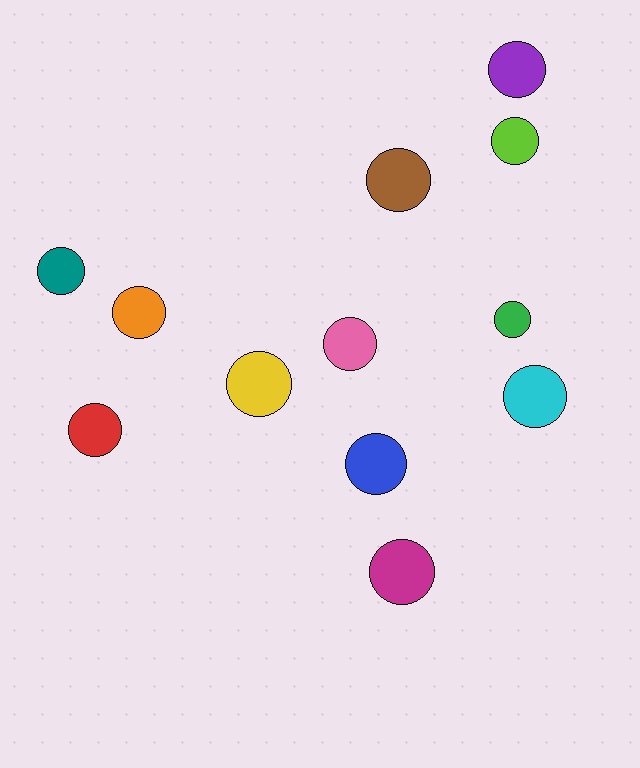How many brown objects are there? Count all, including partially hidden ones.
There is 1 brown object.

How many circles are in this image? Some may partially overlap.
There are 12 circles.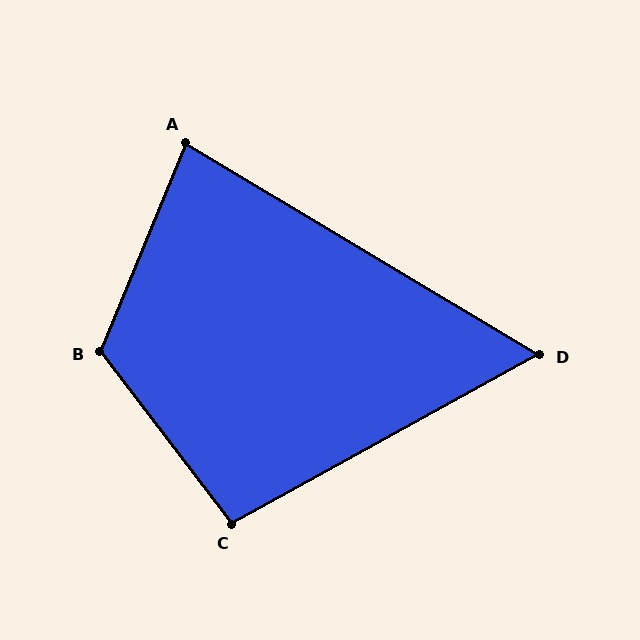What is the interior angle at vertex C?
Approximately 99 degrees (obtuse).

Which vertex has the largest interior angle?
B, at approximately 120 degrees.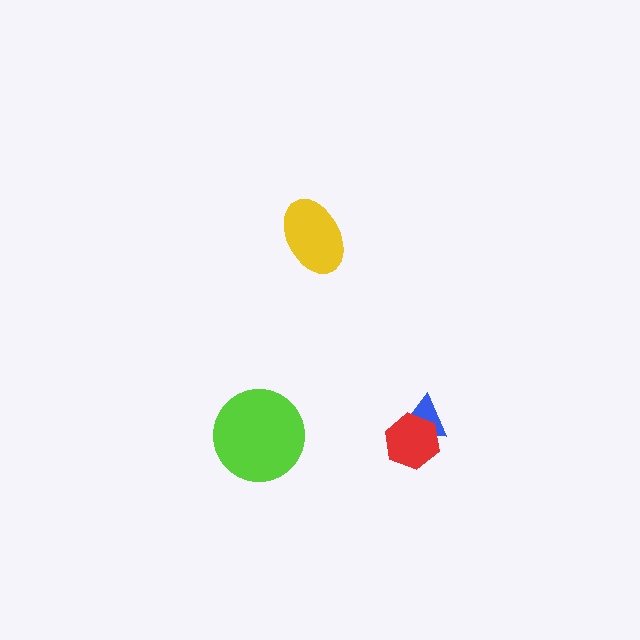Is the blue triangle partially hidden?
Yes, it is partially covered by another shape.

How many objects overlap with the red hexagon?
1 object overlaps with the red hexagon.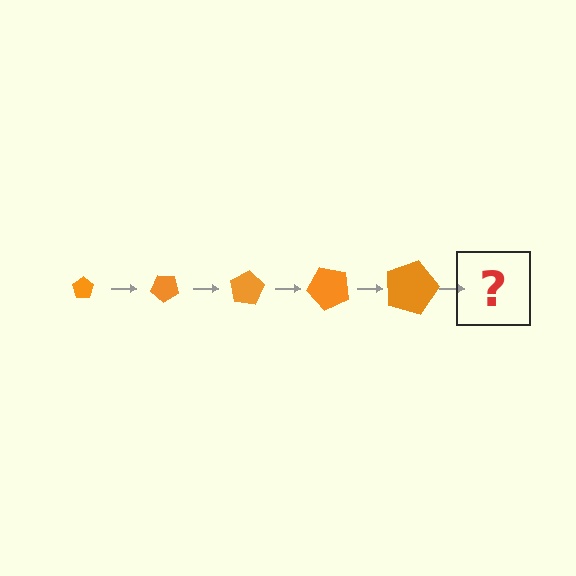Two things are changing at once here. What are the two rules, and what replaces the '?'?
The two rules are that the pentagon grows larger each step and it rotates 40 degrees each step. The '?' should be a pentagon, larger than the previous one and rotated 200 degrees from the start.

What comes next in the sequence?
The next element should be a pentagon, larger than the previous one and rotated 200 degrees from the start.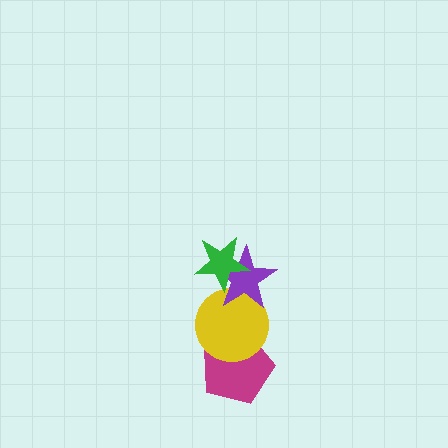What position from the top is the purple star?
The purple star is 2nd from the top.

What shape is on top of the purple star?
The green star is on top of the purple star.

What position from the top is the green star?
The green star is 1st from the top.